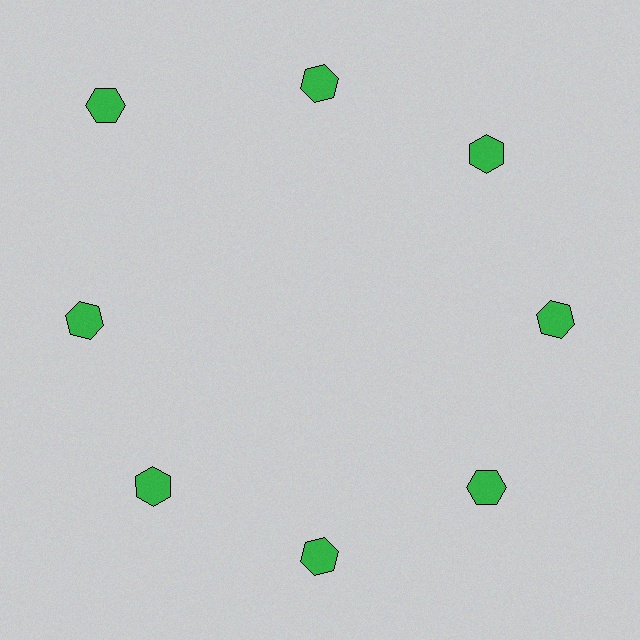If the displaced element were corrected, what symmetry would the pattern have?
It would have 8-fold rotational symmetry — the pattern would map onto itself every 45 degrees.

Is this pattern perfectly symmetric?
No. The 8 green hexagons are arranged in a ring, but one element near the 10 o'clock position is pushed outward from the center, breaking the 8-fold rotational symmetry.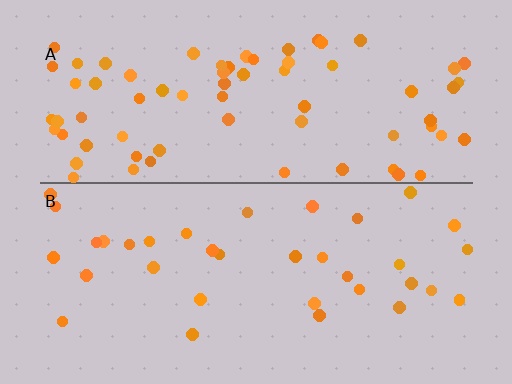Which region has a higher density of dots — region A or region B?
A (the top).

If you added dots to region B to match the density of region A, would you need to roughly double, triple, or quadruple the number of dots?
Approximately double.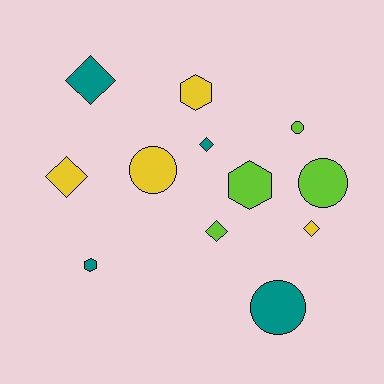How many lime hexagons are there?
There is 1 lime hexagon.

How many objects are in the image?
There are 12 objects.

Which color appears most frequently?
Teal, with 4 objects.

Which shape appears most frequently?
Diamond, with 5 objects.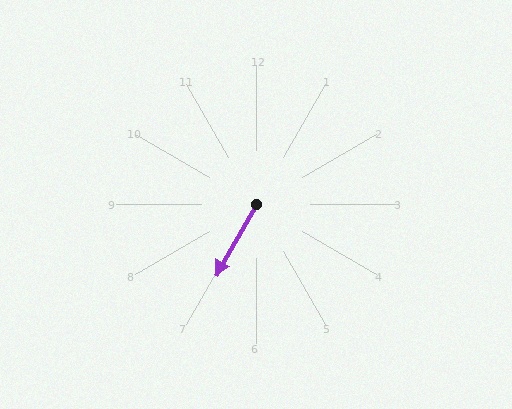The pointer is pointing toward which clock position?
Roughly 7 o'clock.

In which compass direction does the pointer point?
Southwest.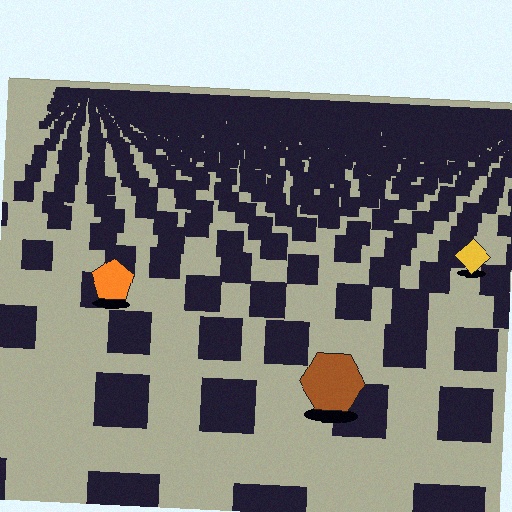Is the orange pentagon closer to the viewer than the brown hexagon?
No. The brown hexagon is closer — you can tell from the texture gradient: the ground texture is coarser near it.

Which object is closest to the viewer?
The brown hexagon is closest. The texture marks near it are larger and more spread out.